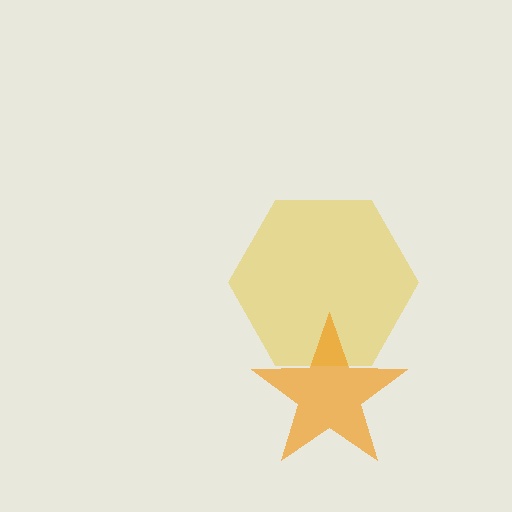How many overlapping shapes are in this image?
There are 2 overlapping shapes in the image.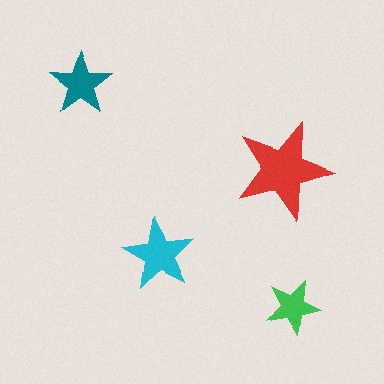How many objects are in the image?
There are 4 objects in the image.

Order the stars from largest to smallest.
the red one, the cyan one, the teal one, the green one.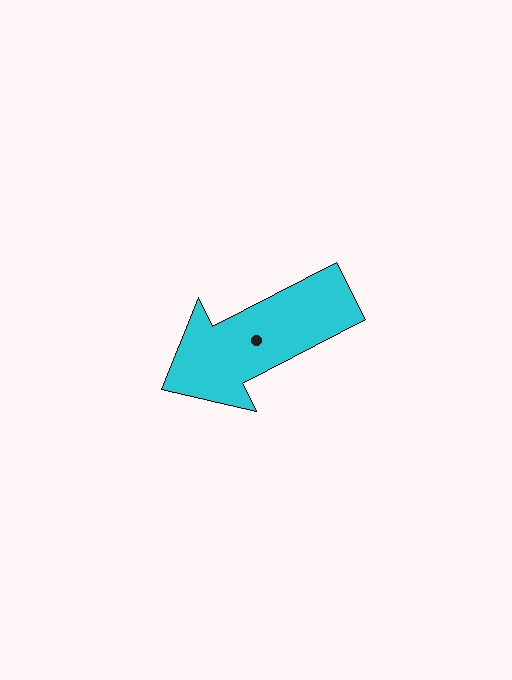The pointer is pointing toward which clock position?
Roughly 8 o'clock.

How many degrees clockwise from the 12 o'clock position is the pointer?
Approximately 243 degrees.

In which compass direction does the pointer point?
Southwest.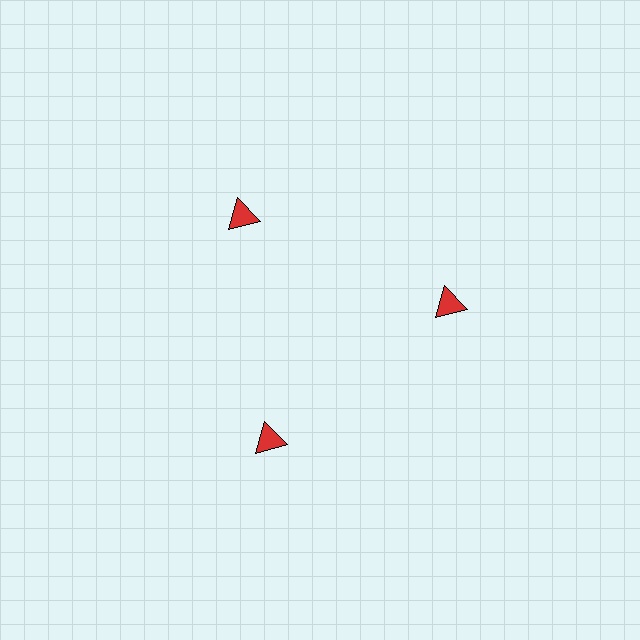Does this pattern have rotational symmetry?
Yes, this pattern has 3-fold rotational symmetry. It looks the same after rotating 120 degrees around the center.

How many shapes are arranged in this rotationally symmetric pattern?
There are 3 shapes, arranged in 3 groups of 1.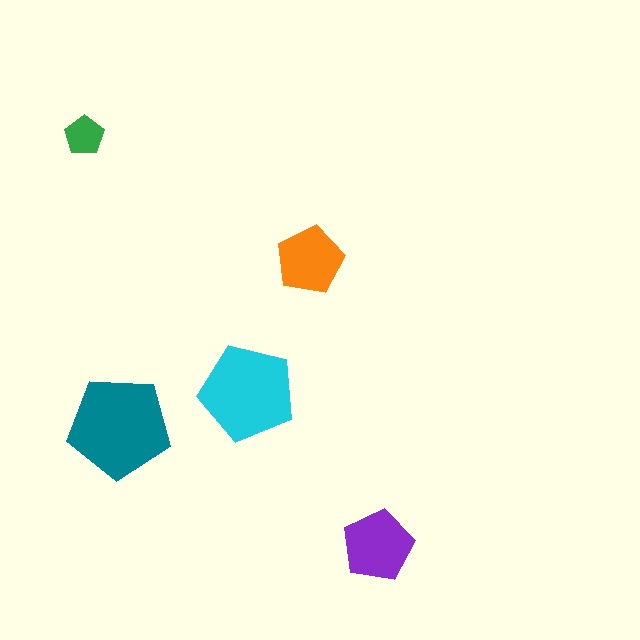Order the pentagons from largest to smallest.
the teal one, the cyan one, the purple one, the orange one, the green one.